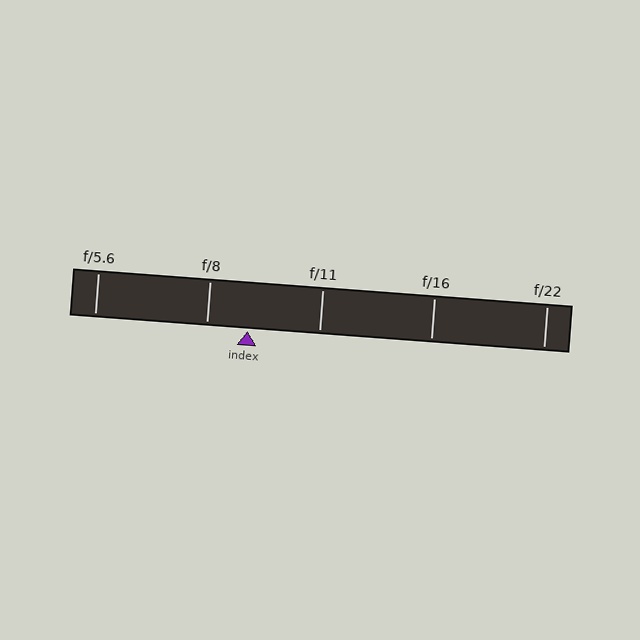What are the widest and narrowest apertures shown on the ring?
The widest aperture shown is f/5.6 and the narrowest is f/22.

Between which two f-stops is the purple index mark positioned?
The index mark is between f/8 and f/11.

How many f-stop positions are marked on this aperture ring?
There are 5 f-stop positions marked.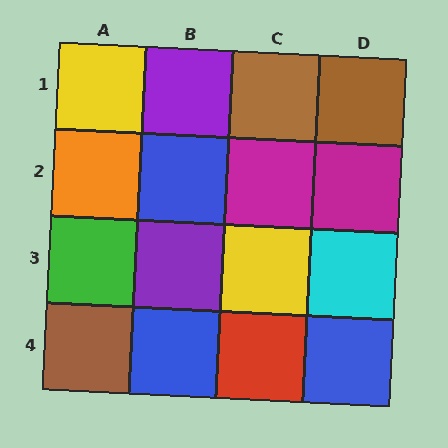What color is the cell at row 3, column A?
Green.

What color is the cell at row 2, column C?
Magenta.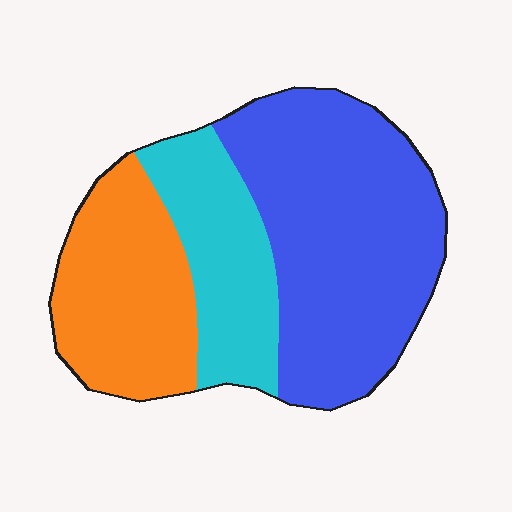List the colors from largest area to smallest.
From largest to smallest: blue, orange, cyan.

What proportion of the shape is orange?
Orange takes up between a sixth and a third of the shape.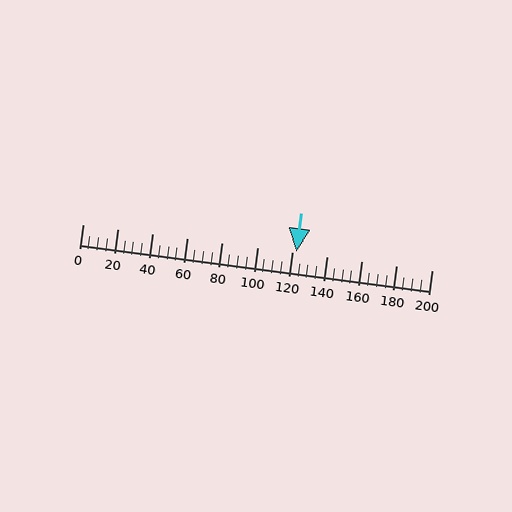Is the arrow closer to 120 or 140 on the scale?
The arrow is closer to 120.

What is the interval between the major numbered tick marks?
The major tick marks are spaced 20 units apart.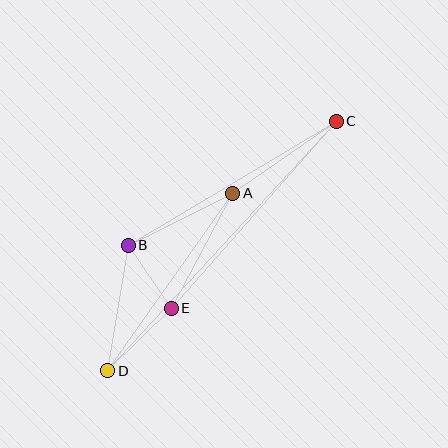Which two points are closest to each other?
Points B and E are closest to each other.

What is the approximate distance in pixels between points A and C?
The distance between A and C is approximately 126 pixels.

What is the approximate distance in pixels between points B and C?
The distance between B and C is approximately 242 pixels.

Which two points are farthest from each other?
Points C and D are farthest from each other.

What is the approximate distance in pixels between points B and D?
The distance between B and D is approximately 127 pixels.